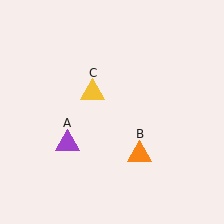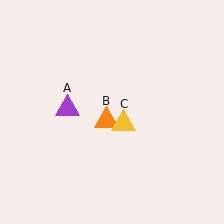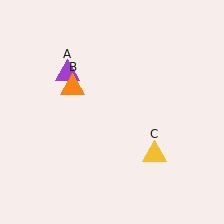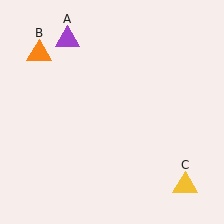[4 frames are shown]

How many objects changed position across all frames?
3 objects changed position: purple triangle (object A), orange triangle (object B), yellow triangle (object C).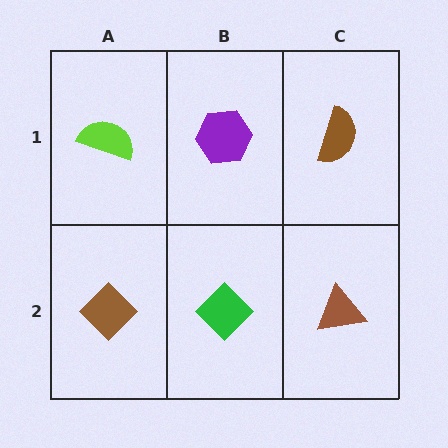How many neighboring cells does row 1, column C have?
2.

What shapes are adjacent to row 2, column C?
A brown semicircle (row 1, column C), a green diamond (row 2, column B).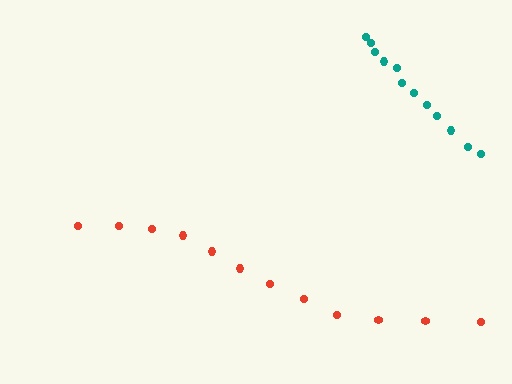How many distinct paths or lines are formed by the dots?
There are 2 distinct paths.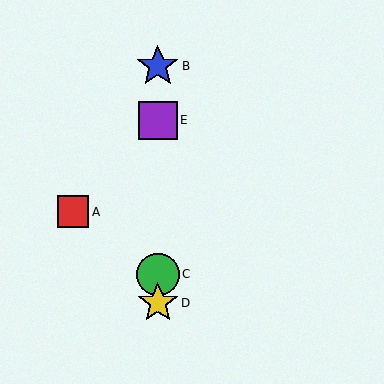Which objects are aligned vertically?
Objects B, C, D, E are aligned vertically.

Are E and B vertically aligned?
Yes, both are at x≈158.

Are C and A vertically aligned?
No, C is at x≈158 and A is at x≈73.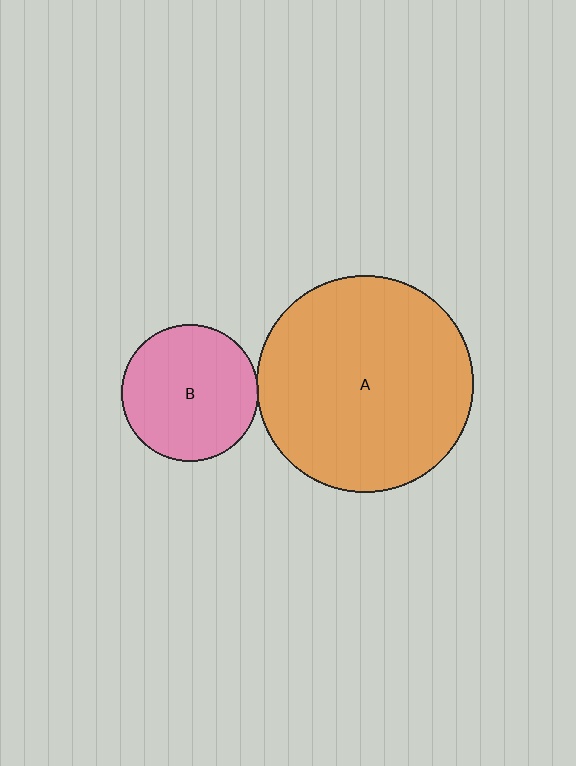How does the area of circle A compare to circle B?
Approximately 2.5 times.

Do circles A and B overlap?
Yes.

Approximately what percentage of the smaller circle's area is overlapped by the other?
Approximately 5%.